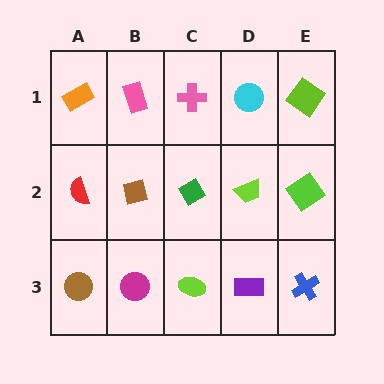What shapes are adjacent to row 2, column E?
A lime diamond (row 1, column E), a blue cross (row 3, column E), a lime trapezoid (row 2, column D).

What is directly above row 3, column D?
A lime trapezoid.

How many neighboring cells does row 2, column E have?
3.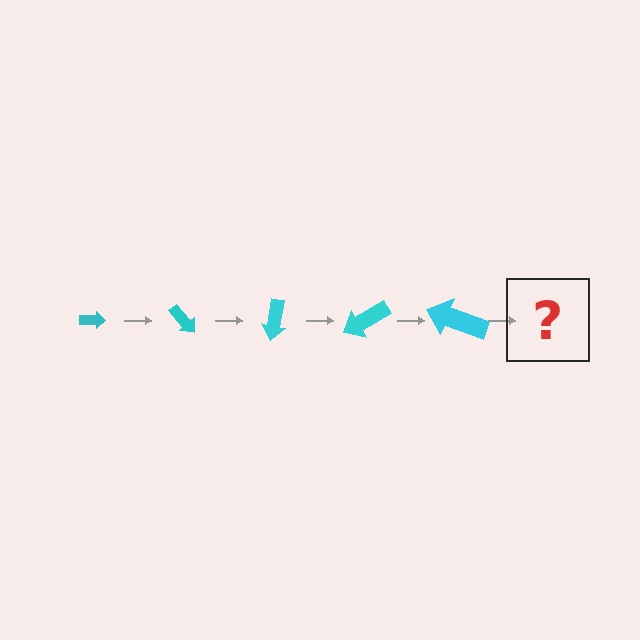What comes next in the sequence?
The next element should be an arrow, larger than the previous one and rotated 250 degrees from the start.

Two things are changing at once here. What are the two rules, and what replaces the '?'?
The two rules are that the arrow grows larger each step and it rotates 50 degrees each step. The '?' should be an arrow, larger than the previous one and rotated 250 degrees from the start.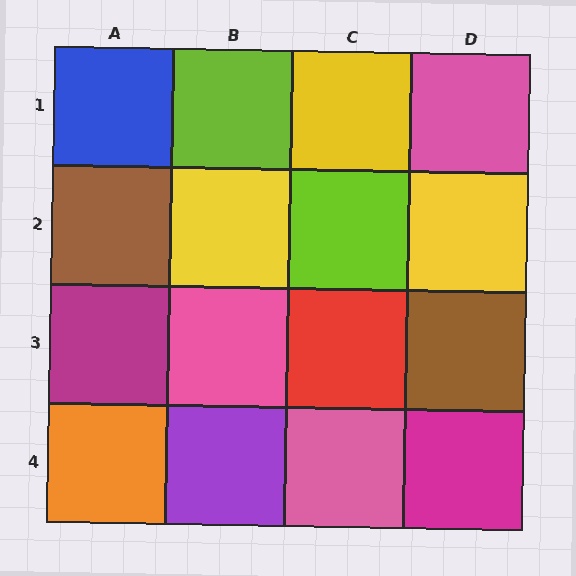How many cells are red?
1 cell is red.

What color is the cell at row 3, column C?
Red.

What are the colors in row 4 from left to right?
Orange, purple, pink, magenta.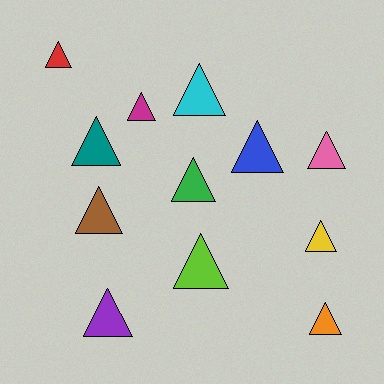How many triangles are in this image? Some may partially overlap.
There are 12 triangles.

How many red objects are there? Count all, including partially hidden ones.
There is 1 red object.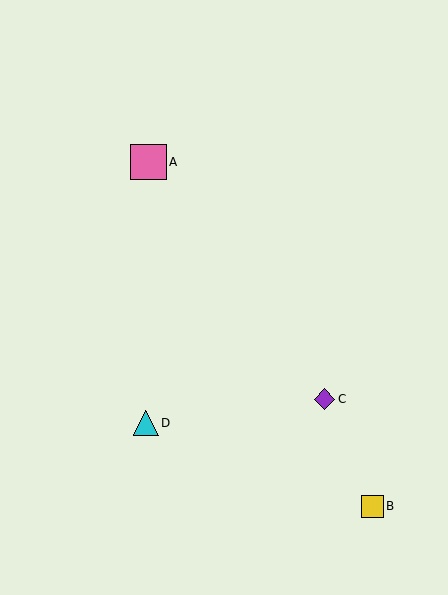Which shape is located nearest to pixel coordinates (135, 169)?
The pink square (labeled A) at (148, 162) is nearest to that location.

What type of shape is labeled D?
Shape D is a cyan triangle.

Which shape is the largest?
The pink square (labeled A) is the largest.